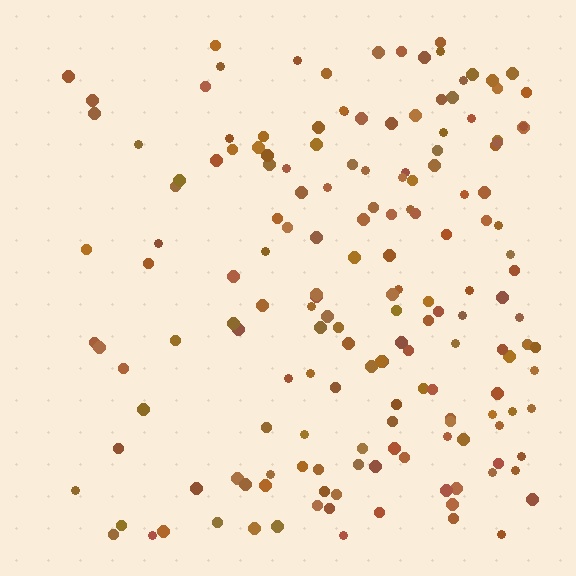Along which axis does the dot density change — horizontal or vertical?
Horizontal.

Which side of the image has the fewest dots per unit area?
The left.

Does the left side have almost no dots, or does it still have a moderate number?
Still a moderate number, just noticeably fewer than the right.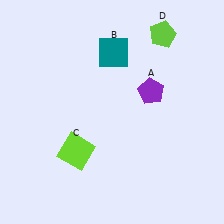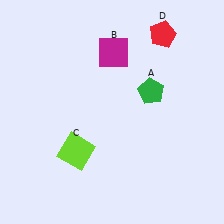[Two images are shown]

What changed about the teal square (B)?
In Image 1, B is teal. In Image 2, it changed to magenta.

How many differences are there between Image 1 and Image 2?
There are 3 differences between the two images.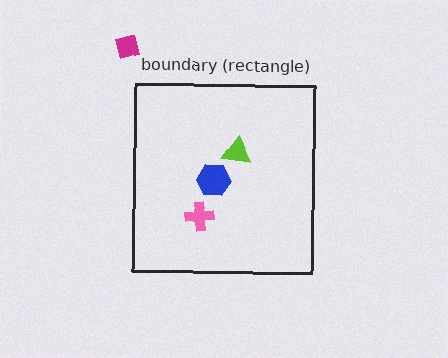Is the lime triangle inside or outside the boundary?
Inside.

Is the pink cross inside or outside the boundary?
Inside.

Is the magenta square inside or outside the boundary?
Outside.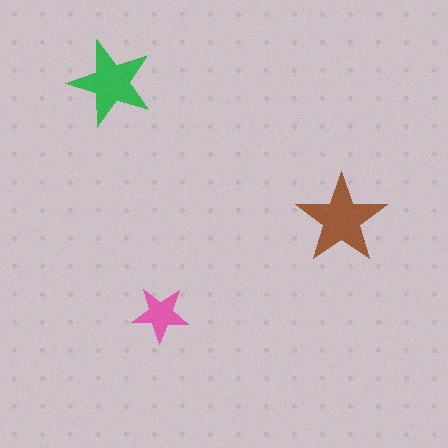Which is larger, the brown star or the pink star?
The brown one.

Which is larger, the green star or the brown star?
The brown one.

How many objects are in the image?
There are 3 objects in the image.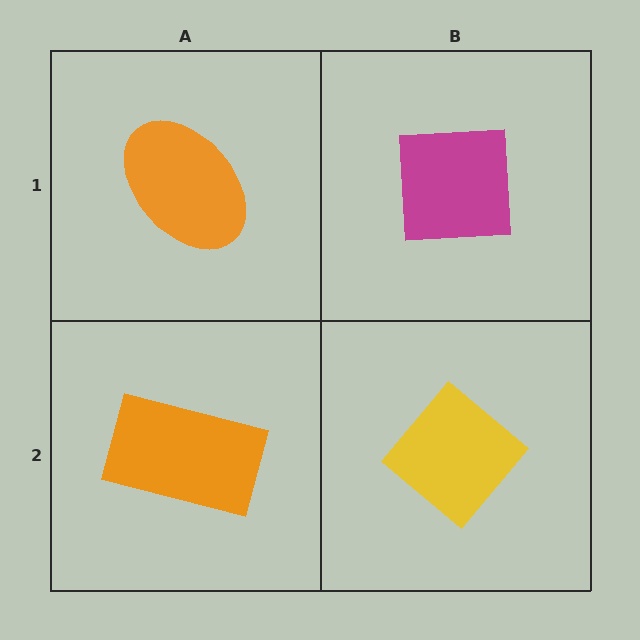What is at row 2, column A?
An orange rectangle.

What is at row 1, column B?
A magenta square.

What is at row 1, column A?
An orange ellipse.